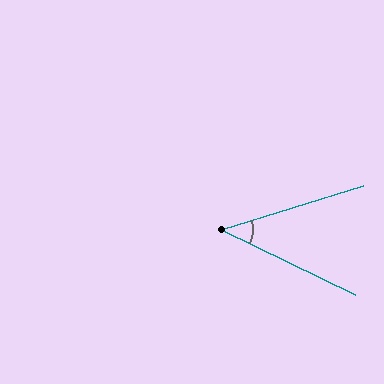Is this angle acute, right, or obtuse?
It is acute.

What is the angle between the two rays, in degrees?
Approximately 43 degrees.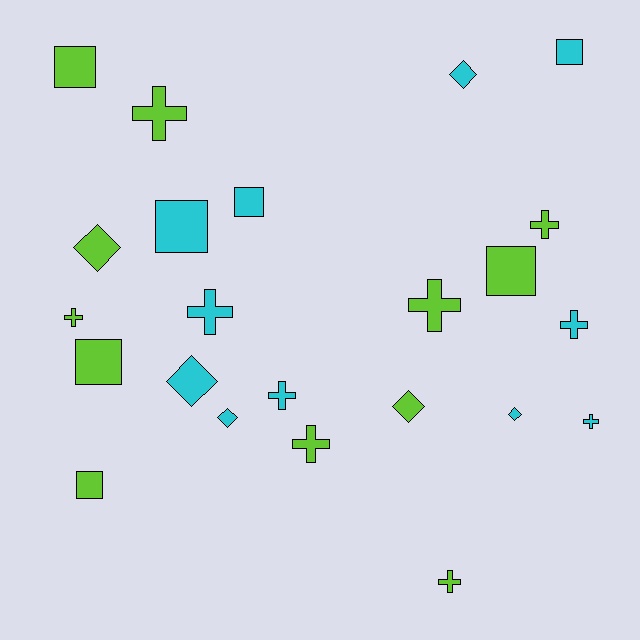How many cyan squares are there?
There are 3 cyan squares.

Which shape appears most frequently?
Cross, with 10 objects.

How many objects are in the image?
There are 23 objects.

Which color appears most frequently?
Lime, with 12 objects.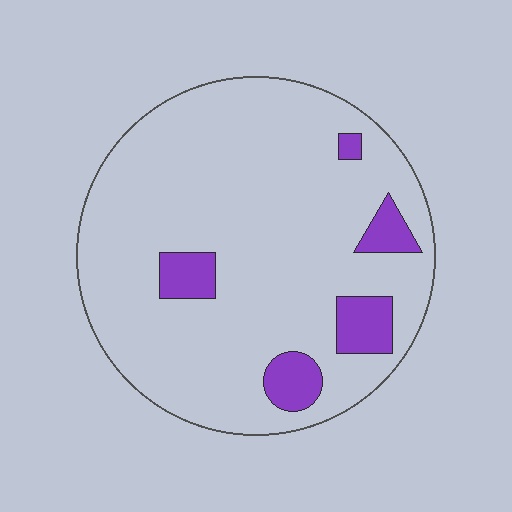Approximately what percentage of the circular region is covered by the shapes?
Approximately 10%.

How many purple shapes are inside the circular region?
5.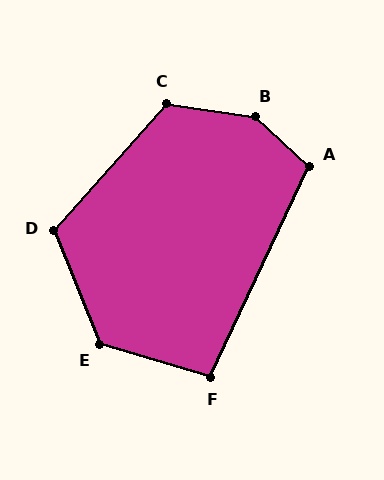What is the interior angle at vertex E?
Approximately 129 degrees (obtuse).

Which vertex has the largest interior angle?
B, at approximately 146 degrees.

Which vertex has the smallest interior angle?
F, at approximately 98 degrees.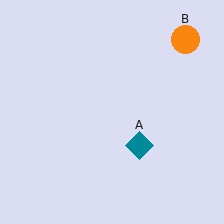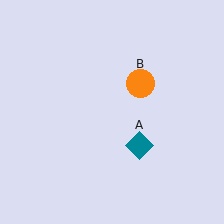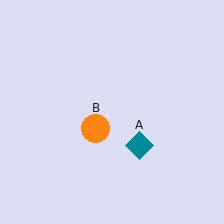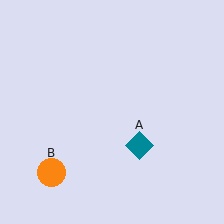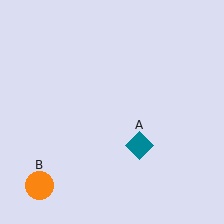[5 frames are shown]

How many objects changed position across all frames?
1 object changed position: orange circle (object B).